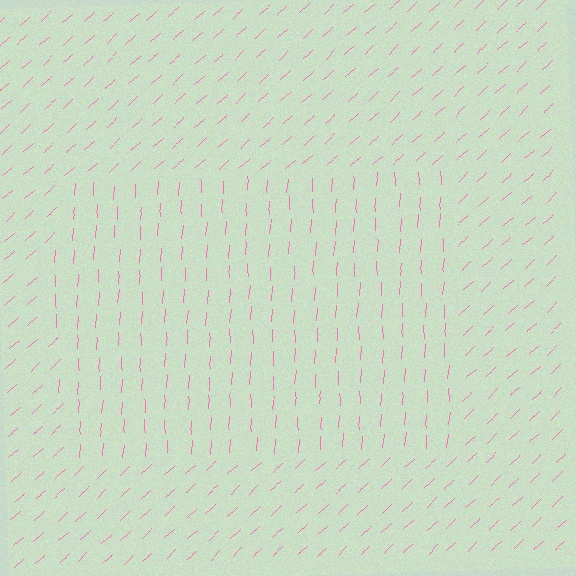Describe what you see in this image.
The image is filled with small pink line segments. A rectangle region in the image has lines oriented differently from the surrounding lines, creating a visible texture boundary.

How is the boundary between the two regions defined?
The boundary is defined purely by a change in line orientation (approximately 45 degrees difference). All lines are the same color and thickness.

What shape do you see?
I see a rectangle.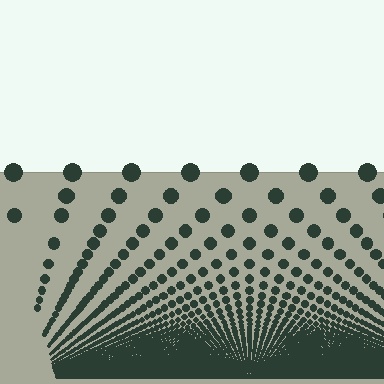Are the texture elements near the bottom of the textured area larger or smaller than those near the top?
Smaller. The gradient is inverted — elements near the bottom are smaller and denser.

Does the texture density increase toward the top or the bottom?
Density increases toward the bottom.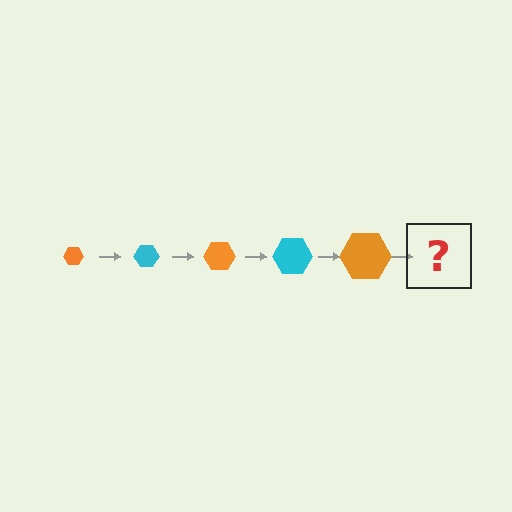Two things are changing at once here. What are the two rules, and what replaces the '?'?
The two rules are that the hexagon grows larger each step and the color cycles through orange and cyan. The '?' should be a cyan hexagon, larger than the previous one.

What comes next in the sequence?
The next element should be a cyan hexagon, larger than the previous one.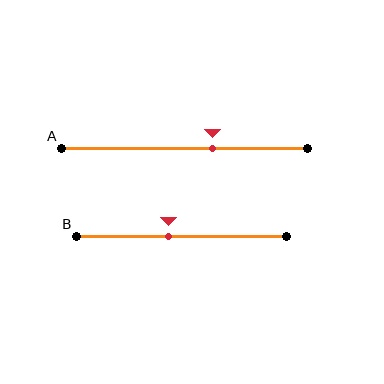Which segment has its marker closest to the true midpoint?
Segment B has its marker closest to the true midpoint.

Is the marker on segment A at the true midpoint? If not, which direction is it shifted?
No, the marker on segment A is shifted to the right by about 11% of the segment length.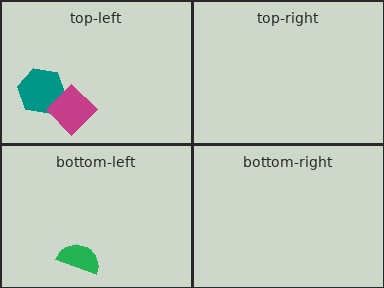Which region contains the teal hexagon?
The top-left region.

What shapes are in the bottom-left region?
The green semicircle.